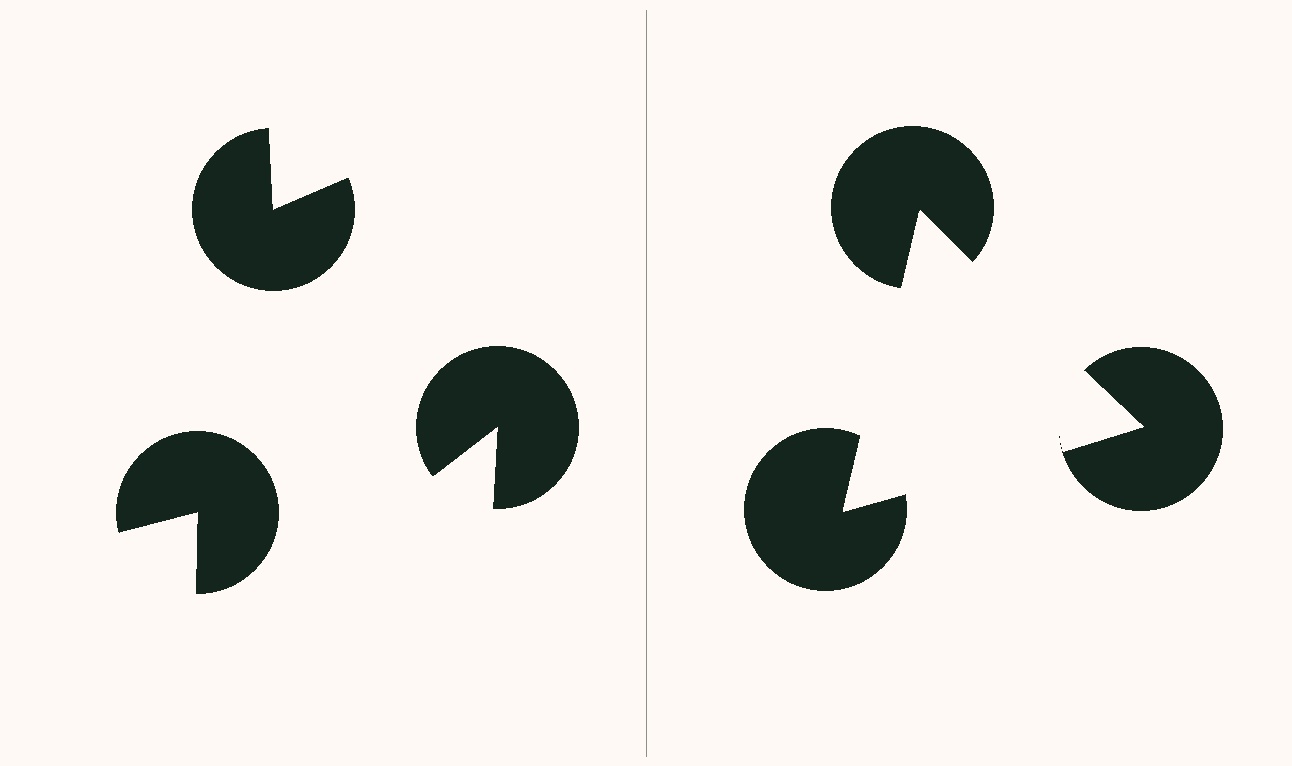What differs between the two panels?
The pac-man discs are positioned identically on both sides; only the wedge orientations differ. On the right they align to a triangle; on the left they are misaligned.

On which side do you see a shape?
An illusory triangle appears on the right side. On the left side the wedge cuts are rotated, so no coherent shape forms.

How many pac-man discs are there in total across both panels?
6 — 3 on each side.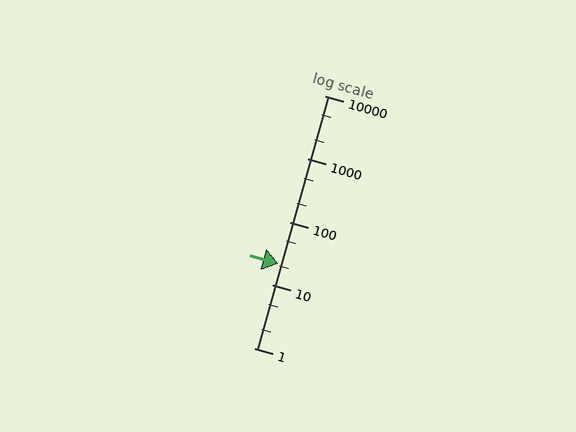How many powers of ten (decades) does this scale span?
The scale spans 4 decades, from 1 to 10000.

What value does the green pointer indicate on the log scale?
The pointer indicates approximately 22.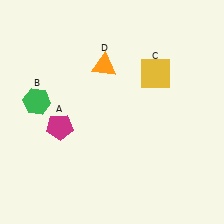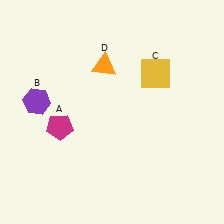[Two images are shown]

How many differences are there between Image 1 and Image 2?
There is 1 difference between the two images.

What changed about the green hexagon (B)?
In Image 1, B is green. In Image 2, it changed to purple.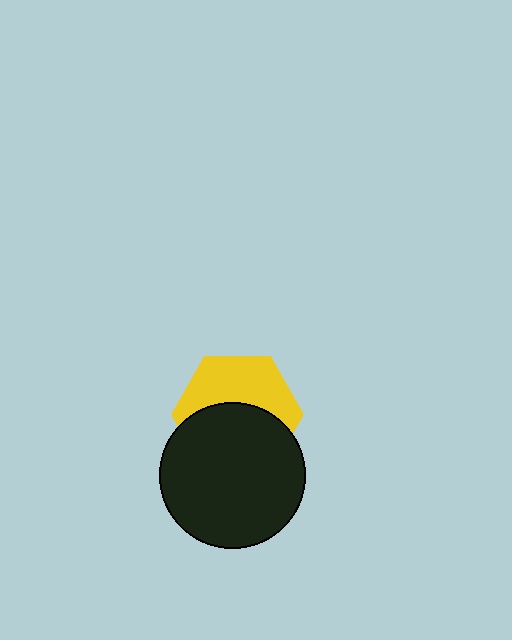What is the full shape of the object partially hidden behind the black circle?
The partially hidden object is a yellow hexagon.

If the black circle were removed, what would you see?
You would see the complete yellow hexagon.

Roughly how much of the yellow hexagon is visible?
About half of it is visible (roughly 48%).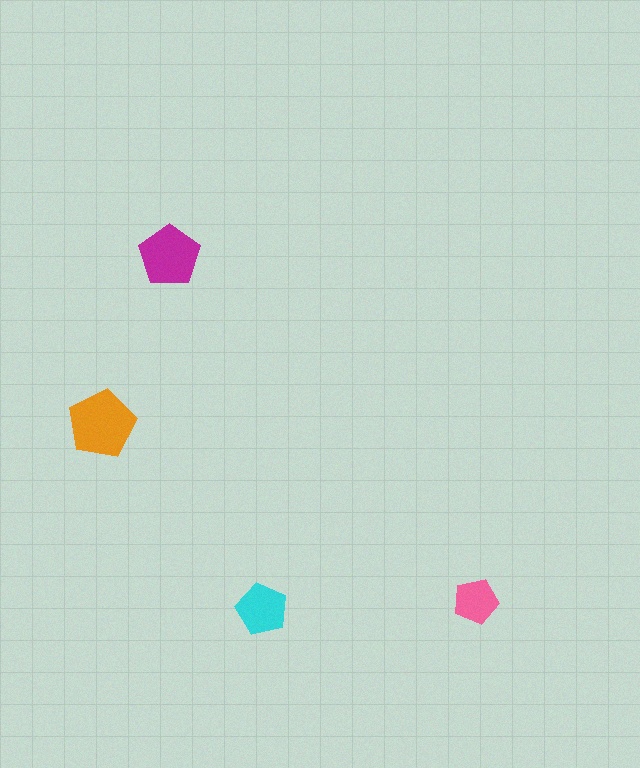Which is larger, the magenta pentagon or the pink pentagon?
The magenta one.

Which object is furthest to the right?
The pink pentagon is rightmost.